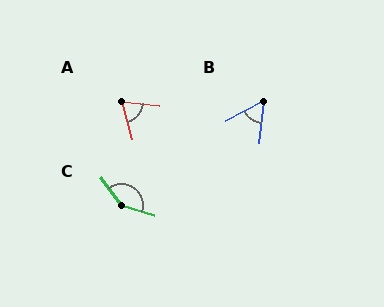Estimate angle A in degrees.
Approximately 69 degrees.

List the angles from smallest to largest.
B (57°), A (69°), C (144°).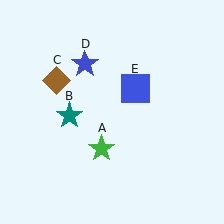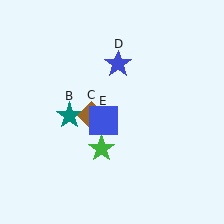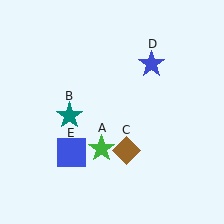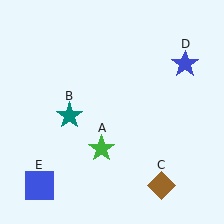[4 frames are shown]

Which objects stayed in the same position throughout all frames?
Green star (object A) and teal star (object B) remained stationary.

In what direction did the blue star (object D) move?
The blue star (object D) moved right.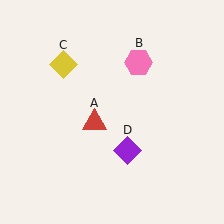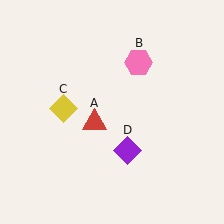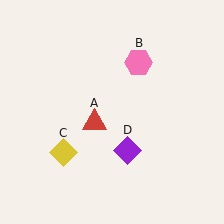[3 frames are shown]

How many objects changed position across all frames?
1 object changed position: yellow diamond (object C).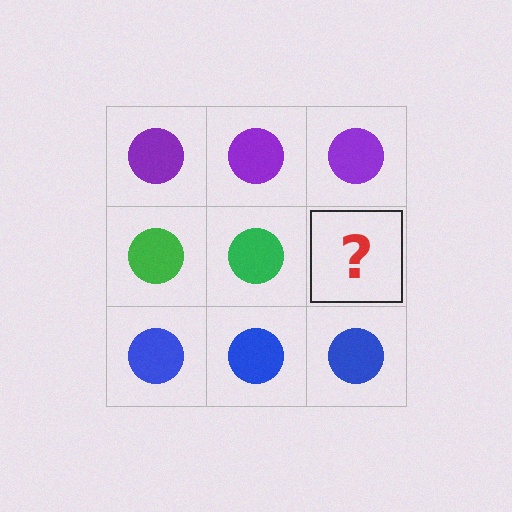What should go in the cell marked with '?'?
The missing cell should contain a green circle.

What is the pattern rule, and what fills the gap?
The rule is that each row has a consistent color. The gap should be filled with a green circle.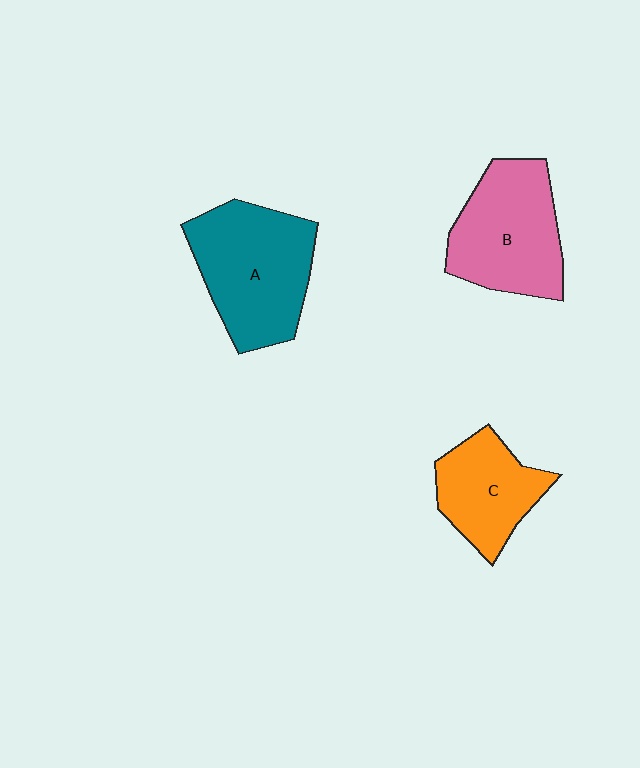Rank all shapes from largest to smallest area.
From largest to smallest: A (teal), B (pink), C (orange).